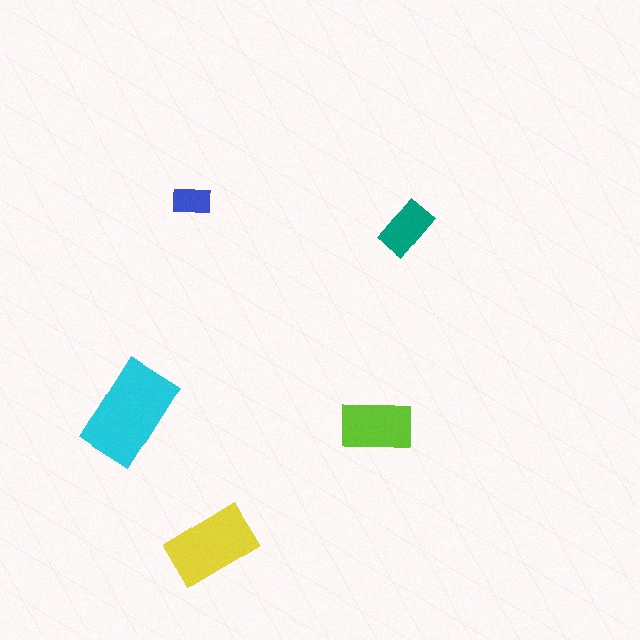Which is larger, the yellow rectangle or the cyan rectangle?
The cyan one.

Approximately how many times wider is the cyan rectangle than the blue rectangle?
About 2.5 times wider.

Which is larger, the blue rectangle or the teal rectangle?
The teal one.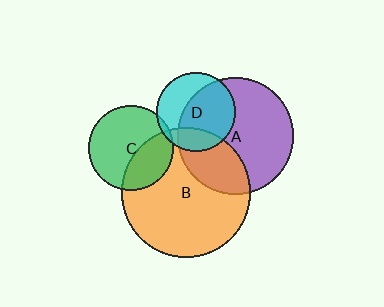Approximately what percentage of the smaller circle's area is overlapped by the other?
Approximately 35%.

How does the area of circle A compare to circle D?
Approximately 2.2 times.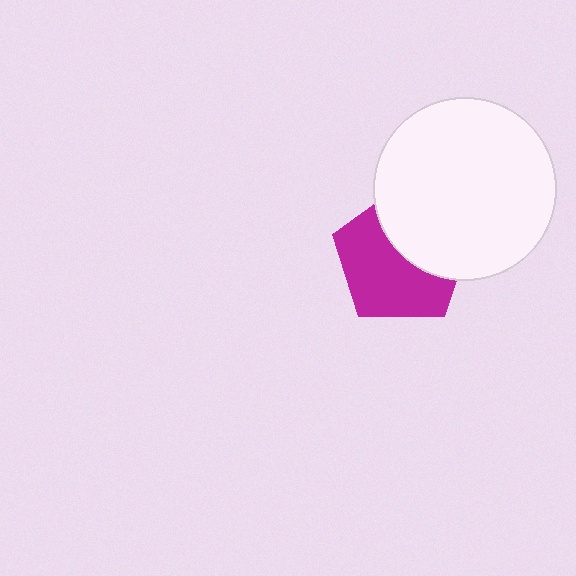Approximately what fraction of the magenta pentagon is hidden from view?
Roughly 41% of the magenta pentagon is hidden behind the white circle.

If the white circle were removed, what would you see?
You would see the complete magenta pentagon.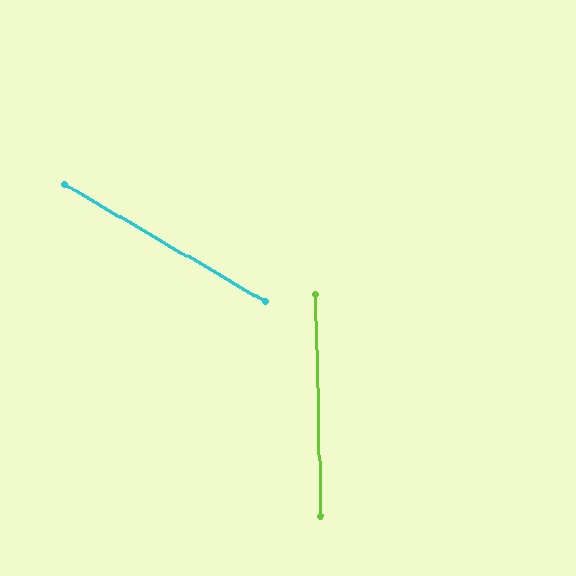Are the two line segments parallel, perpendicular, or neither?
Neither parallel nor perpendicular — they differ by about 59°.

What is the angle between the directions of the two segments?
Approximately 59 degrees.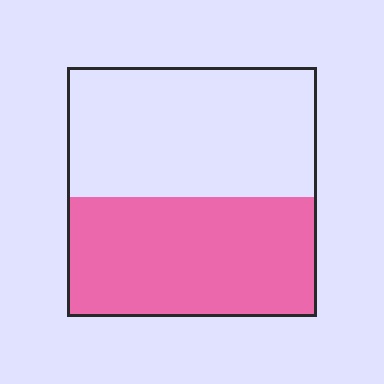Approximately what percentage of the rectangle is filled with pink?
Approximately 50%.